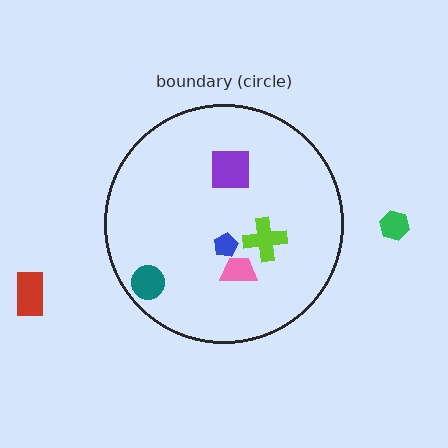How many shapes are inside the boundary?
5 inside, 2 outside.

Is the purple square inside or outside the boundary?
Inside.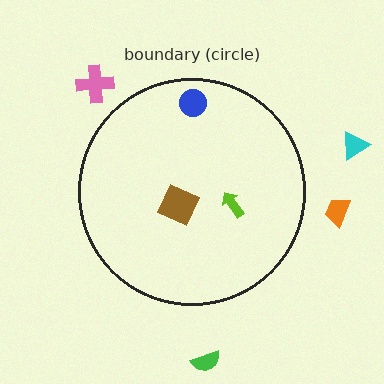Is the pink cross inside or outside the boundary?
Outside.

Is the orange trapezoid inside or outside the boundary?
Outside.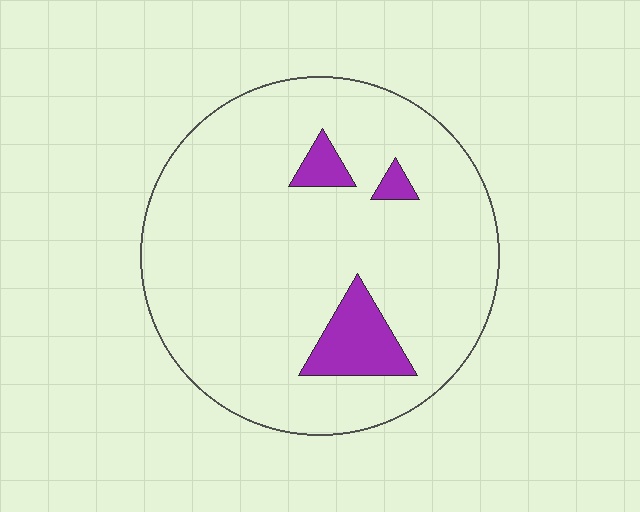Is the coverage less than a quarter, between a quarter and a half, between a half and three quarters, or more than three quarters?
Less than a quarter.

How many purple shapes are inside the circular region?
3.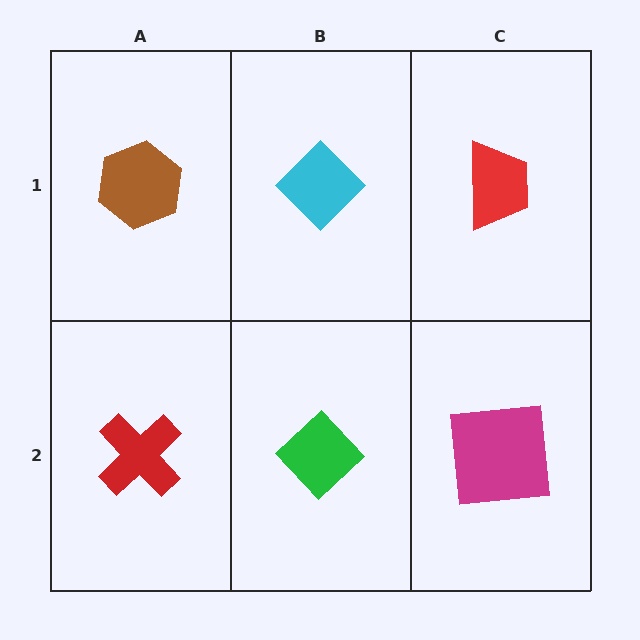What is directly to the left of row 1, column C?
A cyan diamond.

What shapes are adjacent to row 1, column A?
A red cross (row 2, column A), a cyan diamond (row 1, column B).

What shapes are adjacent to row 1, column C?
A magenta square (row 2, column C), a cyan diamond (row 1, column B).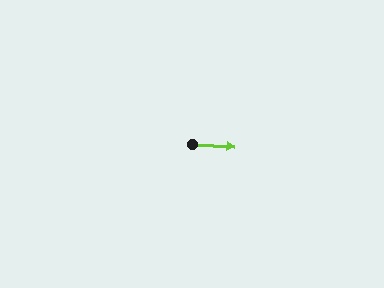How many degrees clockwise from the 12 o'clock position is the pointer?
Approximately 94 degrees.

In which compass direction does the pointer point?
East.